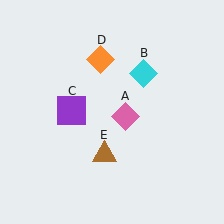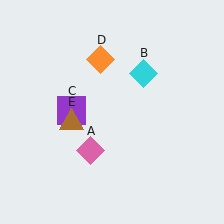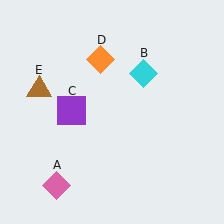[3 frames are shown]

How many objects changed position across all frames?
2 objects changed position: pink diamond (object A), brown triangle (object E).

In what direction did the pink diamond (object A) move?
The pink diamond (object A) moved down and to the left.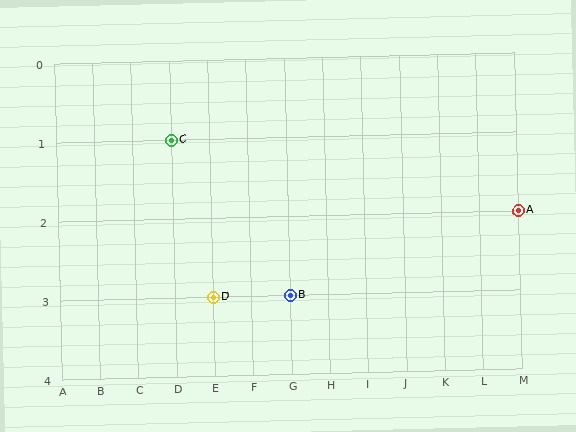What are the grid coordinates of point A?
Point A is at grid coordinates (M, 2).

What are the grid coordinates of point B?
Point B is at grid coordinates (G, 3).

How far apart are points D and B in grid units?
Points D and B are 2 columns apart.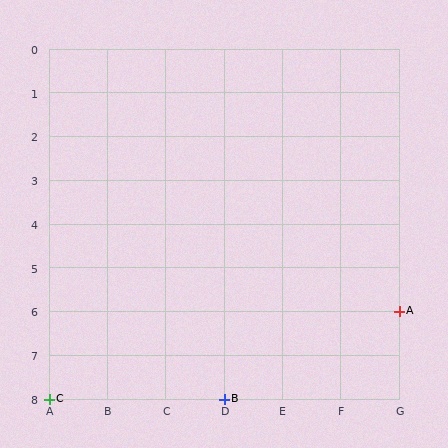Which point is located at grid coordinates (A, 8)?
Point C is at (A, 8).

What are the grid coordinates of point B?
Point B is at grid coordinates (D, 8).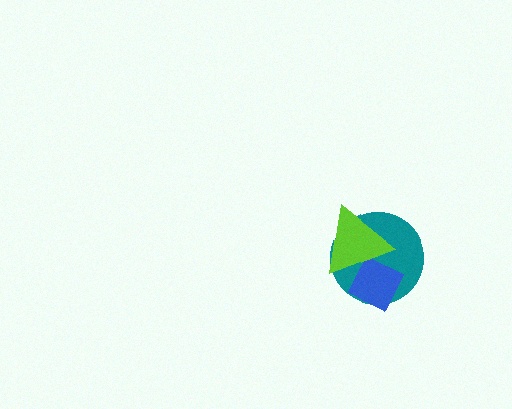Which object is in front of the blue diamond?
The lime triangle is in front of the blue diamond.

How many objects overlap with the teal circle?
2 objects overlap with the teal circle.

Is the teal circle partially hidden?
Yes, it is partially covered by another shape.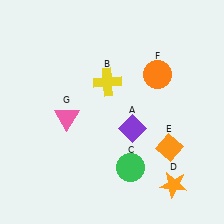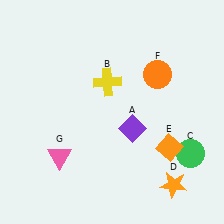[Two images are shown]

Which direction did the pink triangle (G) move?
The pink triangle (G) moved down.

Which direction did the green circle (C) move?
The green circle (C) moved right.